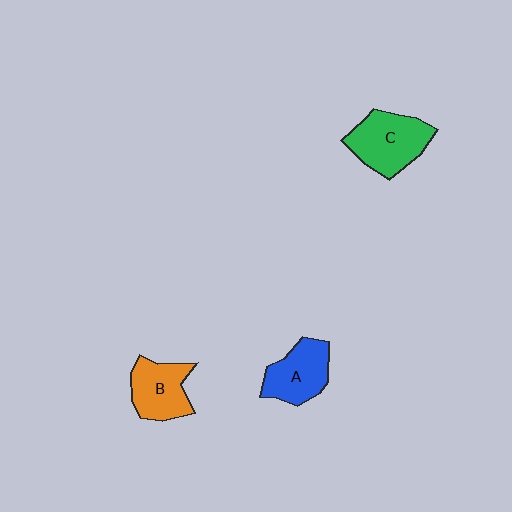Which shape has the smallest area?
Shape B (orange).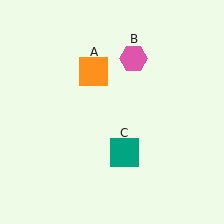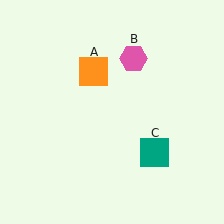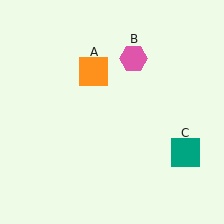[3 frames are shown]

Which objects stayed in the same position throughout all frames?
Orange square (object A) and pink hexagon (object B) remained stationary.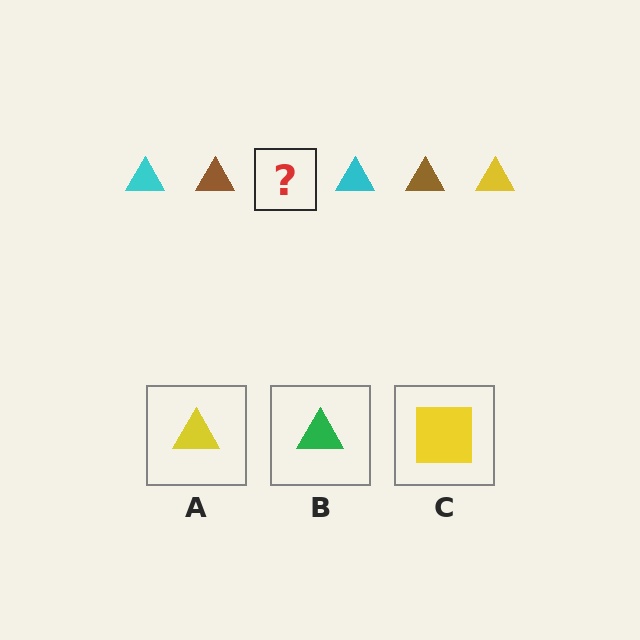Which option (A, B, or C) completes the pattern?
A.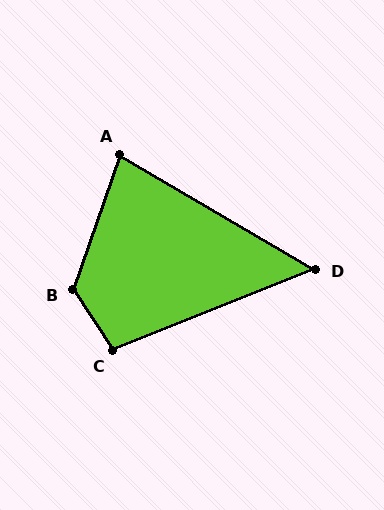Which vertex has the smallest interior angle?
D, at approximately 52 degrees.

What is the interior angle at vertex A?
Approximately 79 degrees (acute).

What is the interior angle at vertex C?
Approximately 101 degrees (obtuse).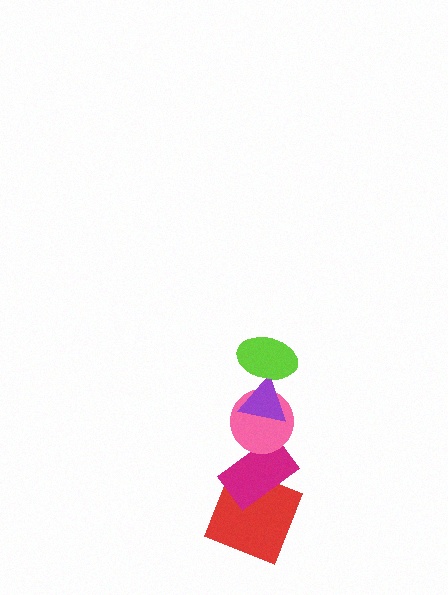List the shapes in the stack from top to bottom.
From top to bottom: the lime ellipse, the purple triangle, the pink circle, the magenta rectangle, the red square.